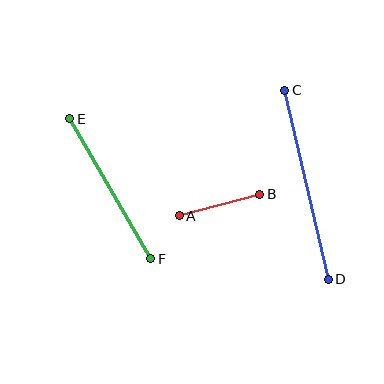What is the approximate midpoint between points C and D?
The midpoint is at approximately (307, 185) pixels.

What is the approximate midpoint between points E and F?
The midpoint is at approximately (110, 189) pixels.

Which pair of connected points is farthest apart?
Points C and D are farthest apart.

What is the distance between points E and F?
The distance is approximately 162 pixels.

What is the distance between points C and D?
The distance is approximately 194 pixels.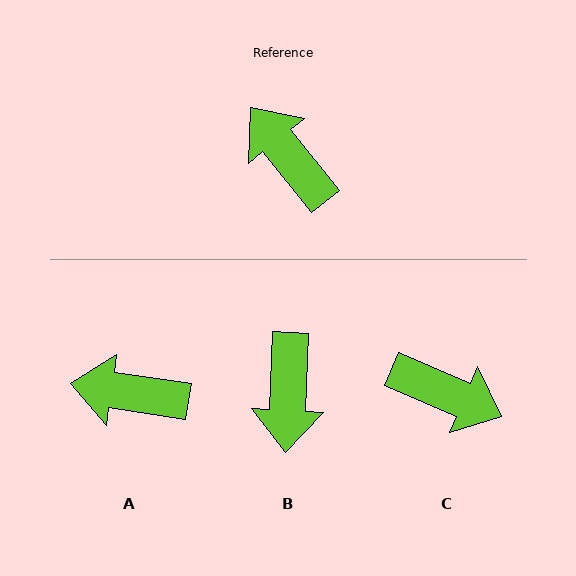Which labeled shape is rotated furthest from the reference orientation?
C, about 151 degrees away.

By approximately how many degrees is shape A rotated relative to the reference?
Approximately 43 degrees counter-clockwise.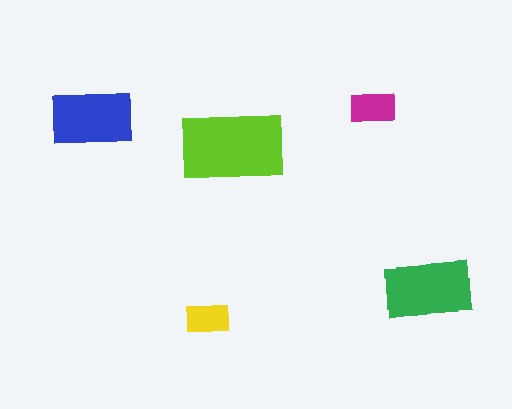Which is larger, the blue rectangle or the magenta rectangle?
The blue one.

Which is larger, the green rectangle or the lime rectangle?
The lime one.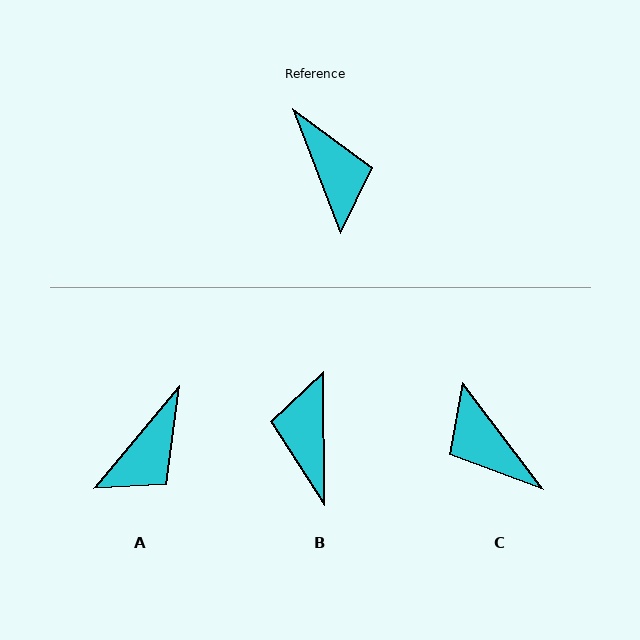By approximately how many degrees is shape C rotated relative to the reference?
Approximately 164 degrees clockwise.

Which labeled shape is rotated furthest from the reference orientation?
C, about 164 degrees away.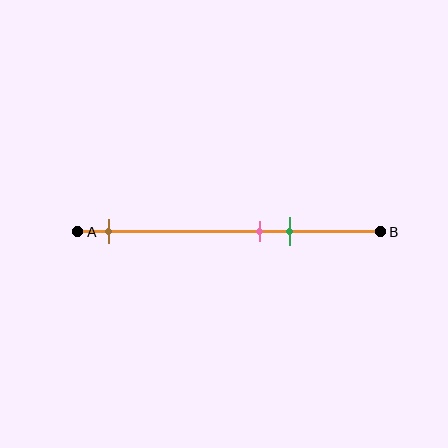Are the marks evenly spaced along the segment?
No, the marks are not evenly spaced.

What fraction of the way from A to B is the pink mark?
The pink mark is approximately 60% (0.6) of the way from A to B.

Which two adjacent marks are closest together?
The pink and green marks are the closest adjacent pair.